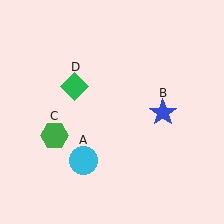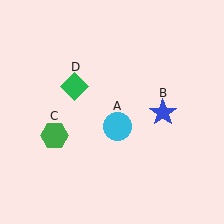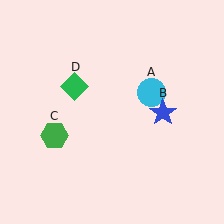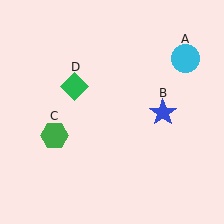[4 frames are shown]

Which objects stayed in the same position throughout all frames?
Blue star (object B) and green hexagon (object C) and green diamond (object D) remained stationary.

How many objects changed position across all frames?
1 object changed position: cyan circle (object A).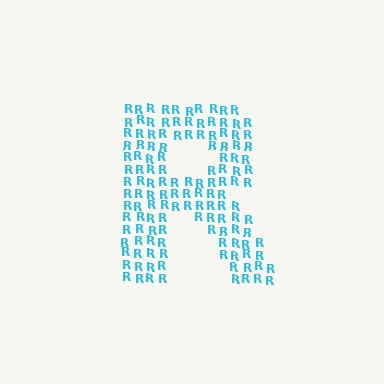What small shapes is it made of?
It is made of small letter R's.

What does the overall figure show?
The overall figure shows the letter R.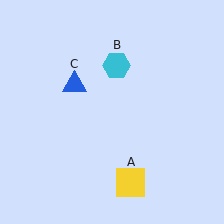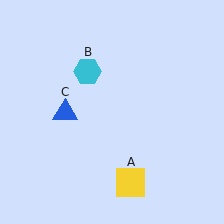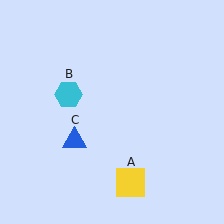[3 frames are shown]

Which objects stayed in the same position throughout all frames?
Yellow square (object A) remained stationary.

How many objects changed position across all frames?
2 objects changed position: cyan hexagon (object B), blue triangle (object C).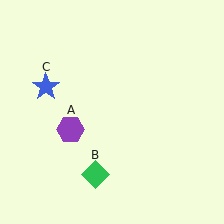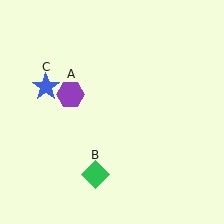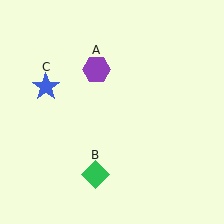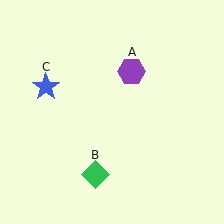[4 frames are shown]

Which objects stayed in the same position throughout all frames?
Green diamond (object B) and blue star (object C) remained stationary.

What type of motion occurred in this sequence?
The purple hexagon (object A) rotated clockwise around the center of the scene.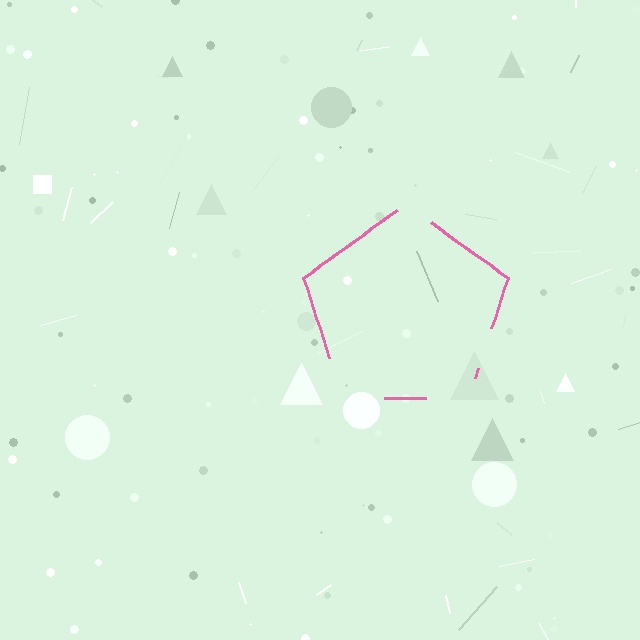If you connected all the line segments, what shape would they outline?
They would outline a pentagon.